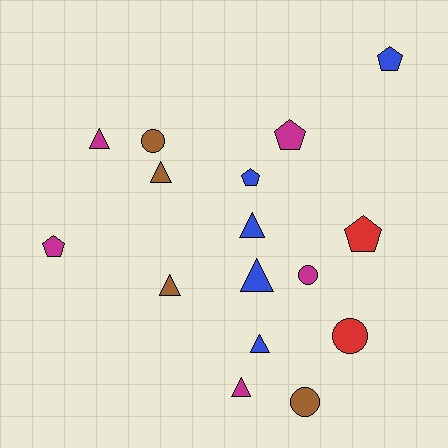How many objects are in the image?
There are 16 objects.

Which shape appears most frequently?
Triangle, with 7 objects.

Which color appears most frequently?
Magenta, with 5 objects.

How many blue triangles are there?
There are 3 blue triangles.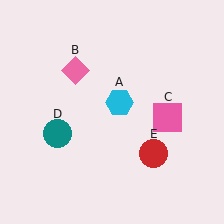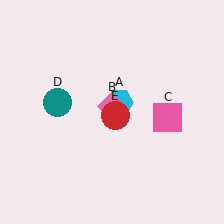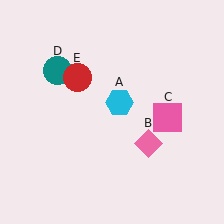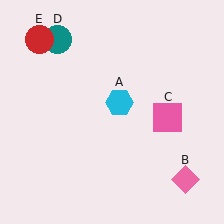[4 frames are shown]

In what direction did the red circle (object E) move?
The red circle (object E) moved up and to the left.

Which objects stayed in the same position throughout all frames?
Cyan hexagon (object A) and pink square (object C) remained stationary.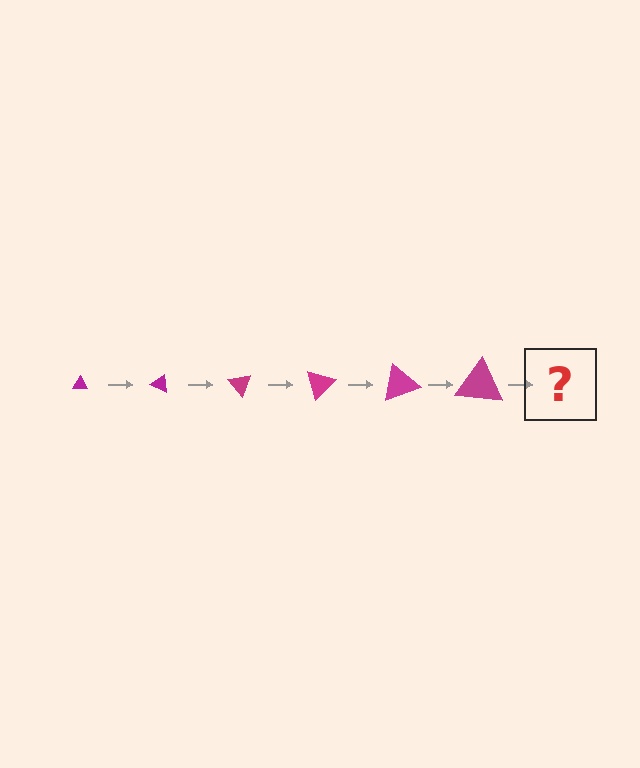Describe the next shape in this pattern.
It should be a triangle, larger than the previous one and rotated 150 degrees from the start.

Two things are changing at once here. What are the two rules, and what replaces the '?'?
The two rules are that the triangle grows larger each step and it rotates 25 degrees each step. The '?' should be a triangle, larger than the previous one and rotated 150 degrees from the start.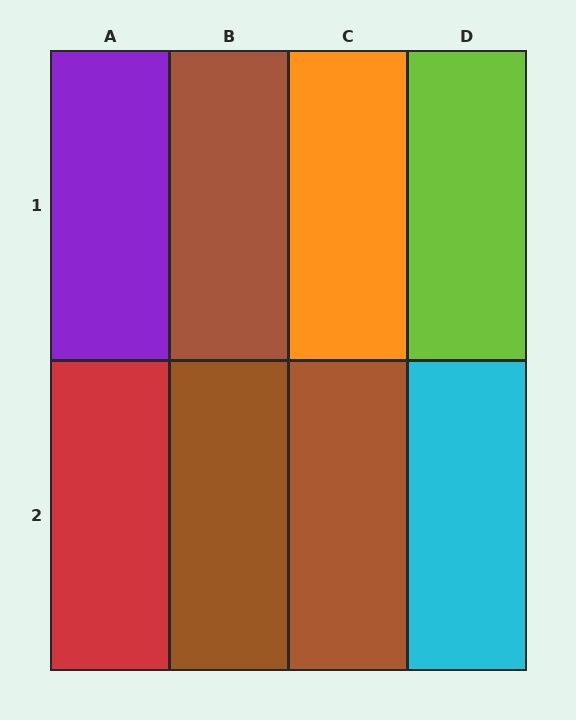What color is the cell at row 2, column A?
Red.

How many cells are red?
1 cell is red.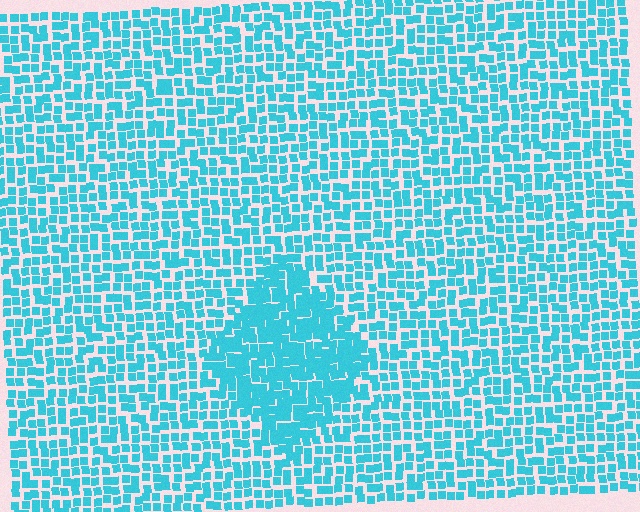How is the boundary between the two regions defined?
The boundary is defined by a change in element density (approximately 1.6x ratio). All elements are the same color, size, and shape.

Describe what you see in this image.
The image contains small cyan elements arranged at two different densities. A diamond-shaped region is visible where the elements are more densely packed than the surrounding area.